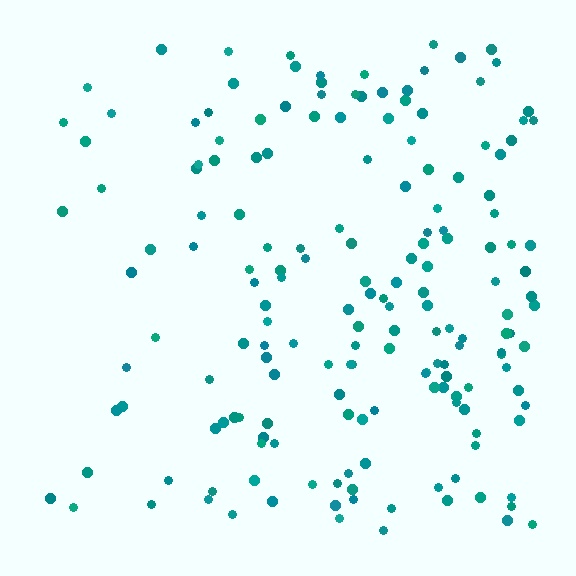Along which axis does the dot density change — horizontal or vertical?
Horizontal.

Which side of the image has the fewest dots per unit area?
The left.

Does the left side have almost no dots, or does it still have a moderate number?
Still a moderate number, just noticeably fewer than the right.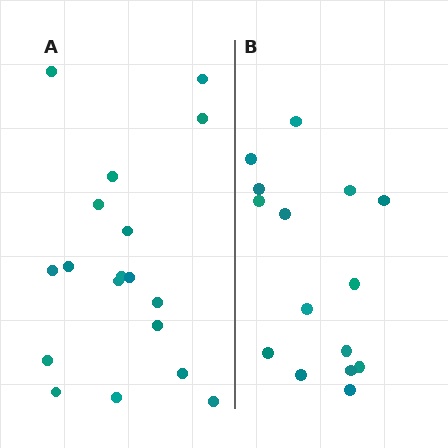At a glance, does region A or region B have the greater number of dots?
Region A (the left region) has more dots.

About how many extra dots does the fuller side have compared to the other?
Region A has just a few more — roughly 2 or 3 more dots than region B.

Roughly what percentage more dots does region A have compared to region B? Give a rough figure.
About 20% more.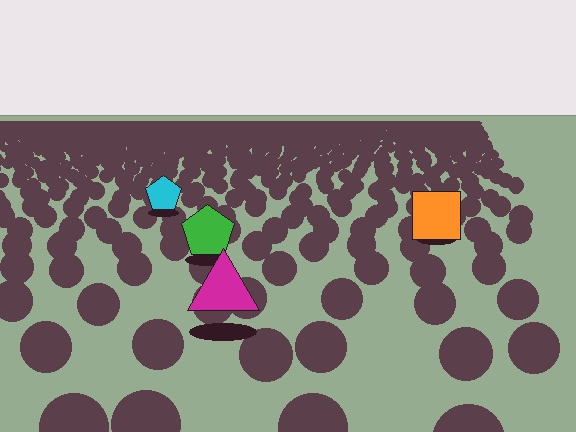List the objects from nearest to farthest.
From nearest to farthest: the magenta triangle, the green pentagon, the orange square, the cyan pentagon.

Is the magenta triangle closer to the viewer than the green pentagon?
Yes. The magenta triangle is closer — you can tell from the texture gradient: the ground texture is coarser near it.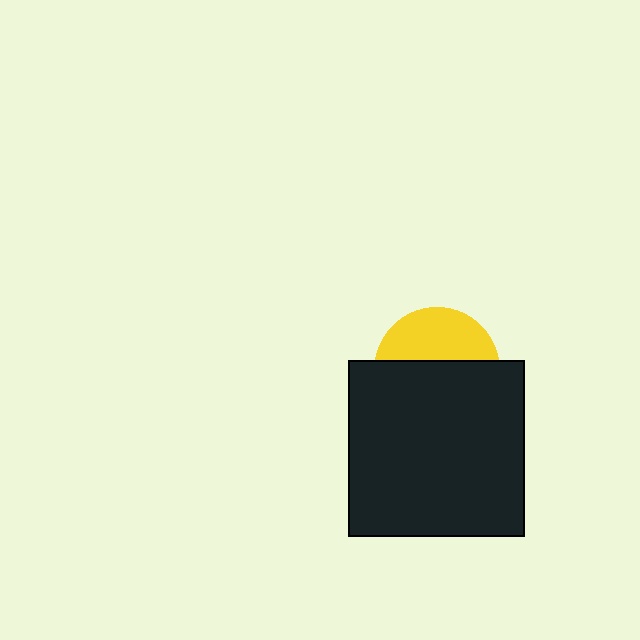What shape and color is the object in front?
The object in front is a black square.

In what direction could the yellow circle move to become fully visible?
The yellow circle could move up. That would shift it out from behind the black square entirely.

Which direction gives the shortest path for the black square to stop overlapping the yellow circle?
Moving down gives the shortest separation.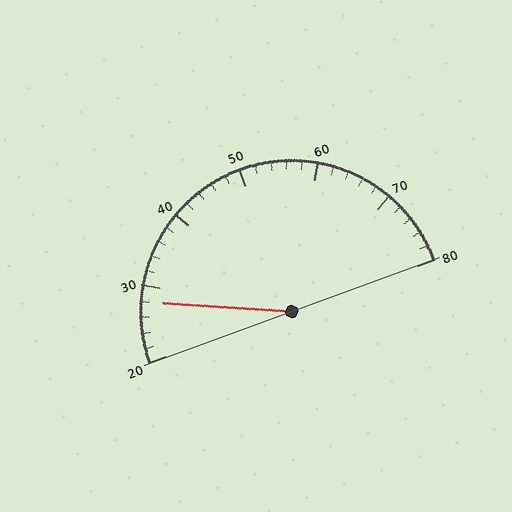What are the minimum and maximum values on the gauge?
The gauge ranges from 20 to 80.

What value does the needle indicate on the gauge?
The needle indicates approximately 28.